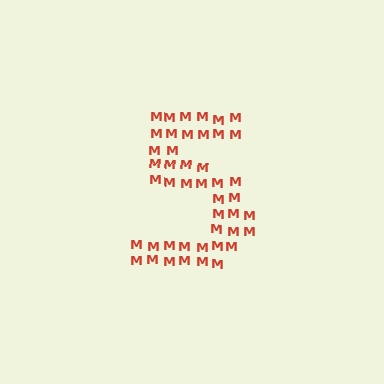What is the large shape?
The large shape is the digit 5.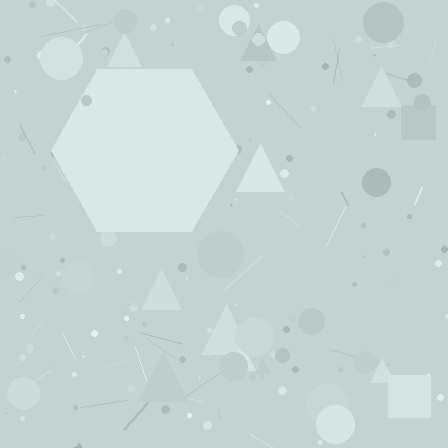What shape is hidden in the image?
A hexagon is hidden in the image.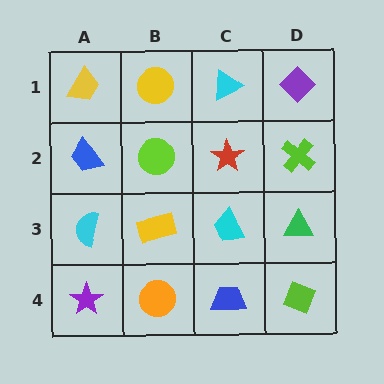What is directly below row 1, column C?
A red star.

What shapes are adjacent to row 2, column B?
A yellow circle (row 1, column B), a yellow rectangle (row 3, column B), a blue trapezoid (row 2, column A), a red star (row 2, column C).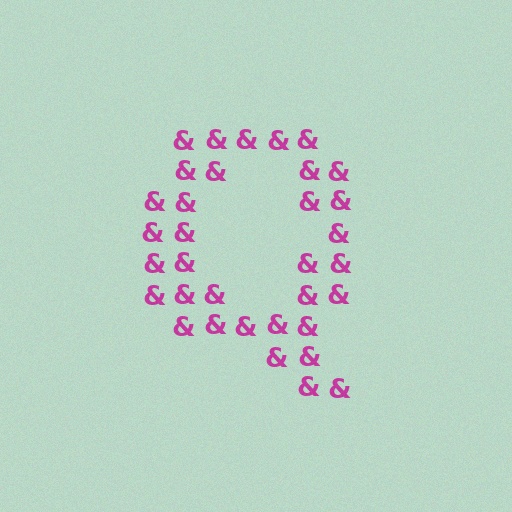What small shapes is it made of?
It is made of small ampersands.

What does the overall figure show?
The overall figure shows the letter Q.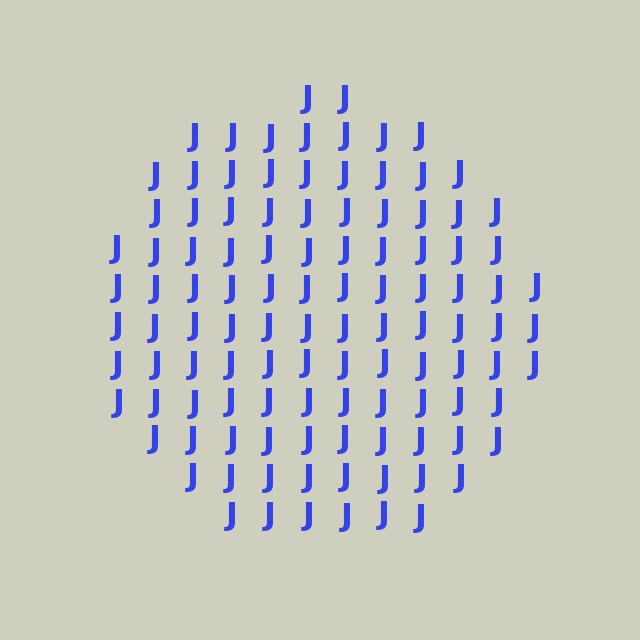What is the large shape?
The large shape is a circle.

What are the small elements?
The small elements are letter J's.